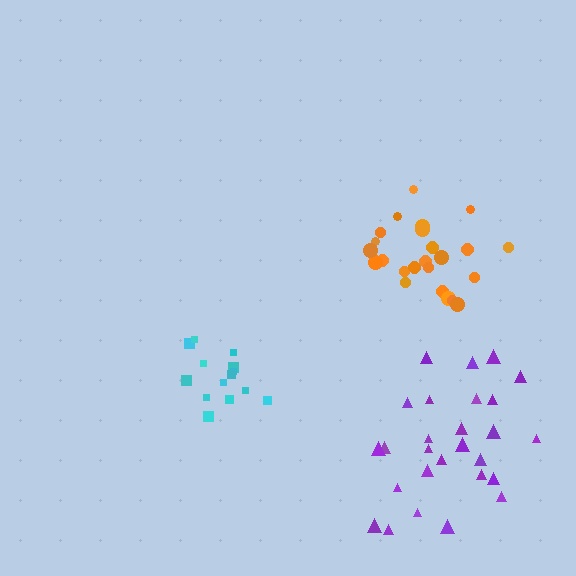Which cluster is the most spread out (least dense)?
Purple.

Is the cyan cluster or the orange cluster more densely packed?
Orange.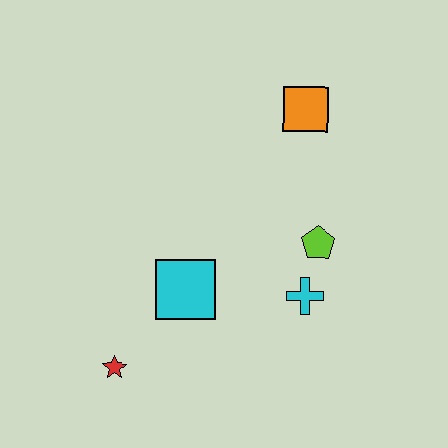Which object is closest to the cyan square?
The red star is closest to the cyan square.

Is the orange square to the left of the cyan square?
No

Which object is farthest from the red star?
The orange square is farthest from the red star.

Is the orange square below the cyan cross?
No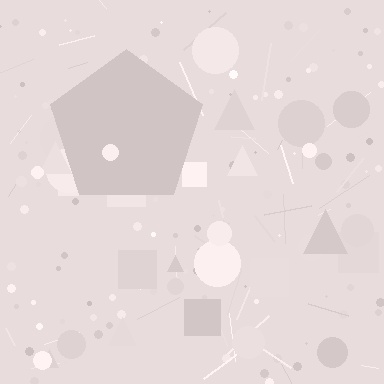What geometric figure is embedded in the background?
A pentagon is embedded in the background.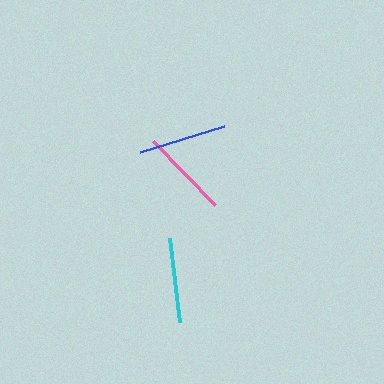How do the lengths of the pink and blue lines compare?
The pink and blue lines are approximately the same length.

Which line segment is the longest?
The pink line is the longest at approximately 89 pixels.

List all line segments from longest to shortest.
From longest to shortest: pink, blue, cyan.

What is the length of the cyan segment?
The cyan segment is approximately 85 pixels long.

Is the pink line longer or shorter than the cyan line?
The pink line is longer than the cyan line.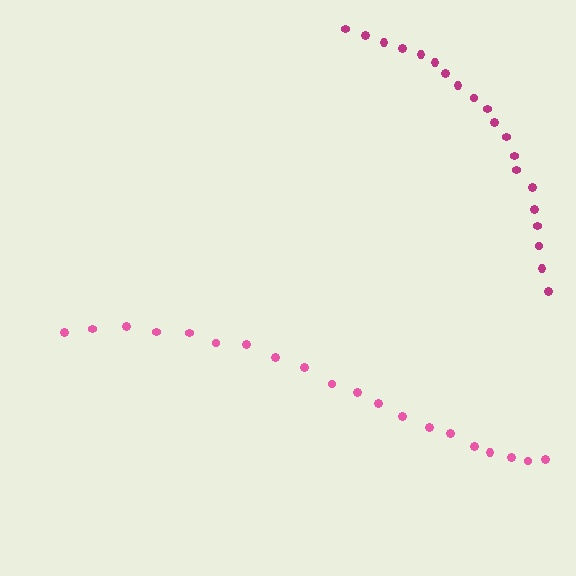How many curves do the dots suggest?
There are 2 distinct paths.